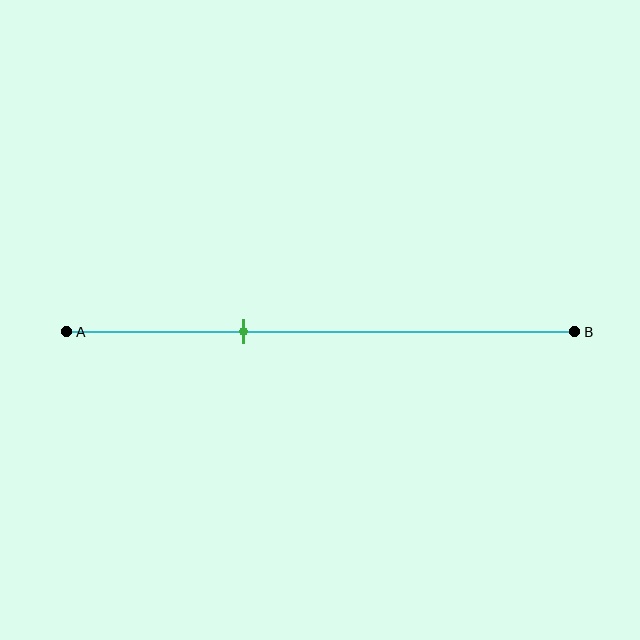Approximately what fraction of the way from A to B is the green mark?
The green mark is approximately 35% of the way from A to B.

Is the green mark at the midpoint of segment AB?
No, the mark is at about 35% from A, not at the 50% midpoint.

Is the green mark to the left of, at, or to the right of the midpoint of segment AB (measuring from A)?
The green mark is to the left of the midpoint of segment AB.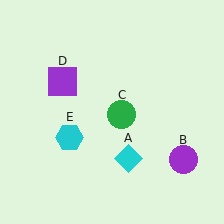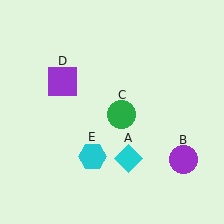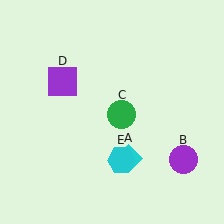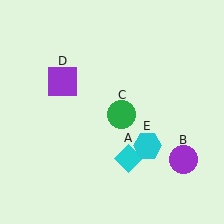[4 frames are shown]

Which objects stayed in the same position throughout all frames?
Cyan diamond (object A) and purple circle (object B) and green circle (object C) and purple square (object D) remained stationary.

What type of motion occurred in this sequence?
The cyan hexagon (object E) rotated counterclockwise around the center of the scene.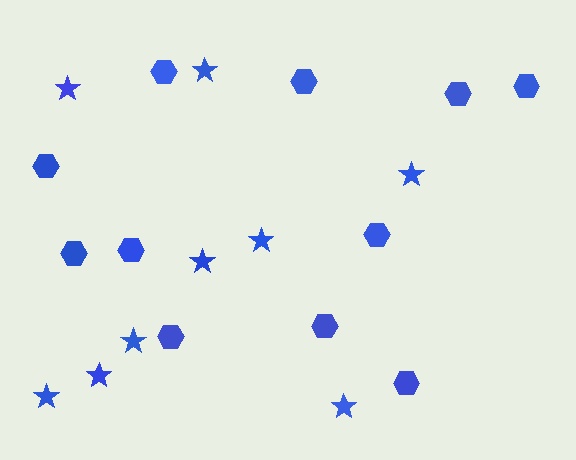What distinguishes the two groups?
There are 2 groups: one group of stars (9) and one group of hexagons (11).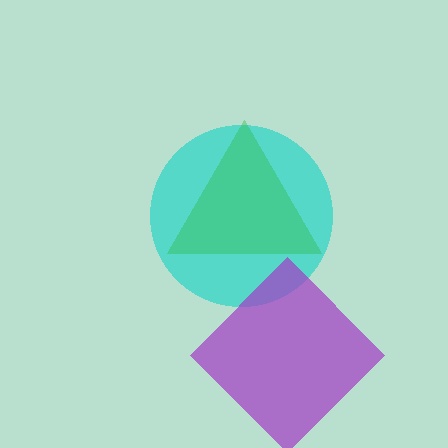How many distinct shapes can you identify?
There are 3 distinct shapes: a cyan circle, a purple diamond, a green triangle.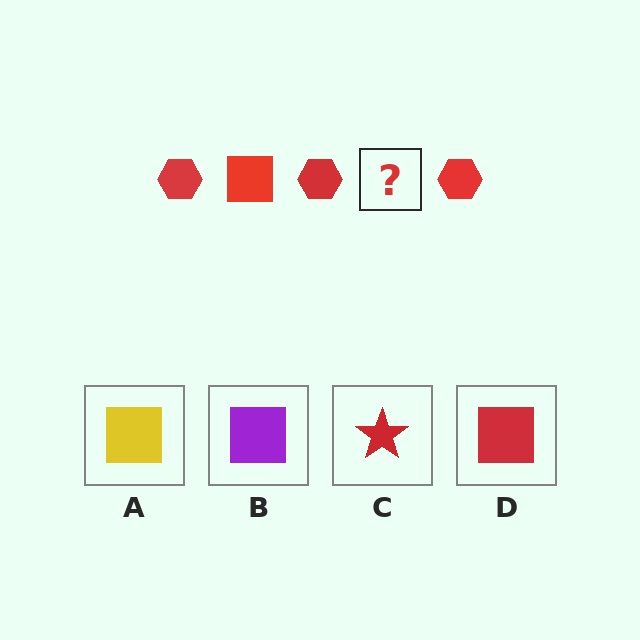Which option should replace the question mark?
Option D.